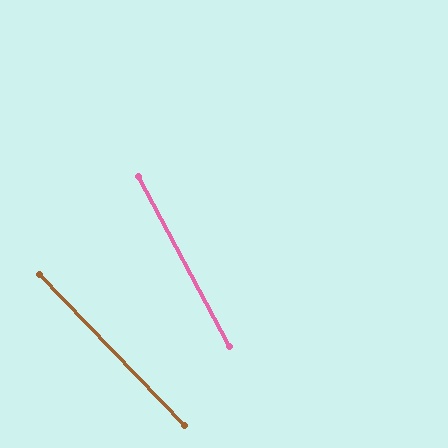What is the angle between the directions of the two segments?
Approximately 16 degrees.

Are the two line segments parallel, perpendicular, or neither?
Neither parallel nor perpendicular — they differ by about 16°.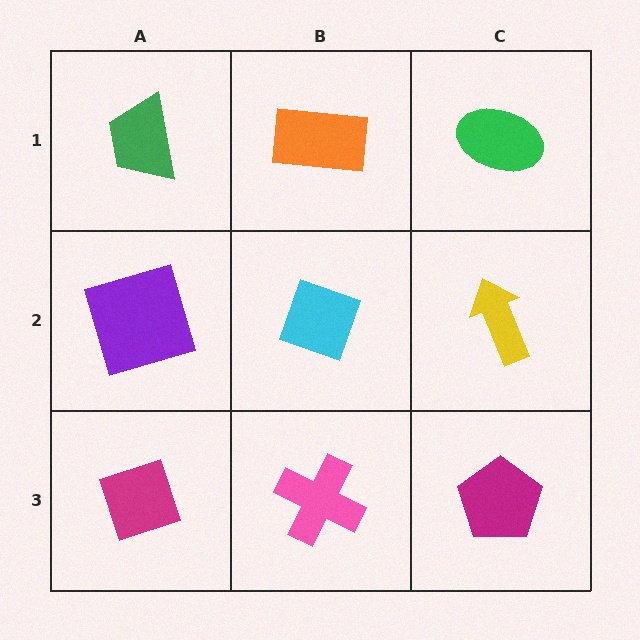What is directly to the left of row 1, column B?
A green trapezoid.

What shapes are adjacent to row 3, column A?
A purple square (row 2, column A), a pink cross (row 3, column B).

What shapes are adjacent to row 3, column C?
A yellow arrow (row 2, column C), a pink cross (row 3, column B).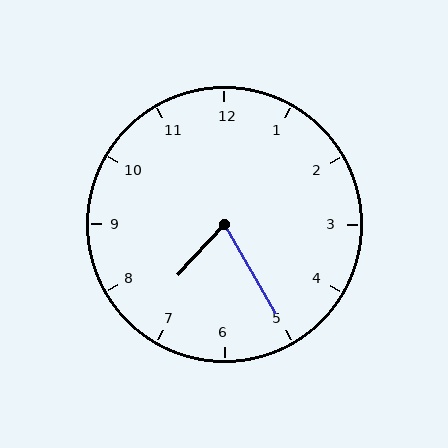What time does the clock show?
7:25.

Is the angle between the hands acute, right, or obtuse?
It is acute.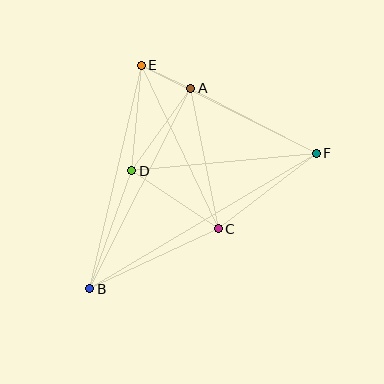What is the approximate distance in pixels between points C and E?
The distance between C and E is approximately 181 pixels.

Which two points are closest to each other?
Points A and E are closest to each other.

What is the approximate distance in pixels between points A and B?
The distance between A and B is approximately 225 pixels.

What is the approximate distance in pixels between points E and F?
The distance between E and F is approximately 196 pixels.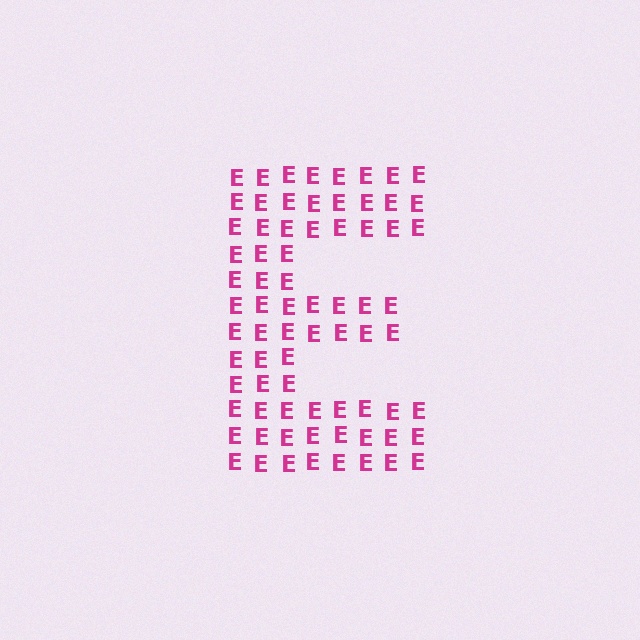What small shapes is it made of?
It is made of small letter E's.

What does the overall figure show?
The overall figure shows the letter E.